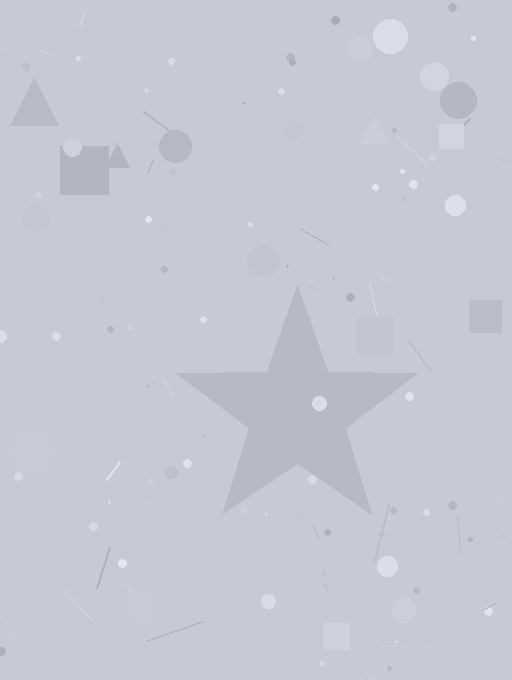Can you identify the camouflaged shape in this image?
The camouflaged shape is a star.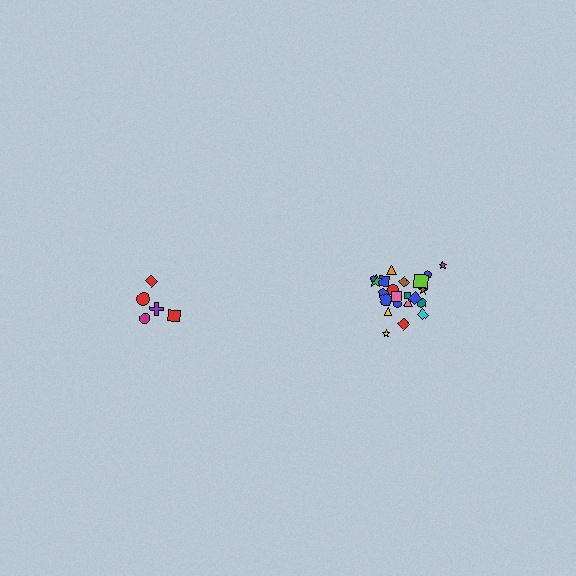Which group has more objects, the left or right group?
The right group.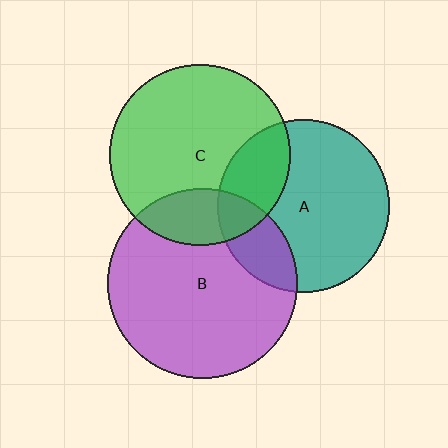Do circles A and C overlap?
Yes.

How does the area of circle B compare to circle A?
Approximately 1.2 times.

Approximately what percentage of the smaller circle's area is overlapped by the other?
Approximately 25%.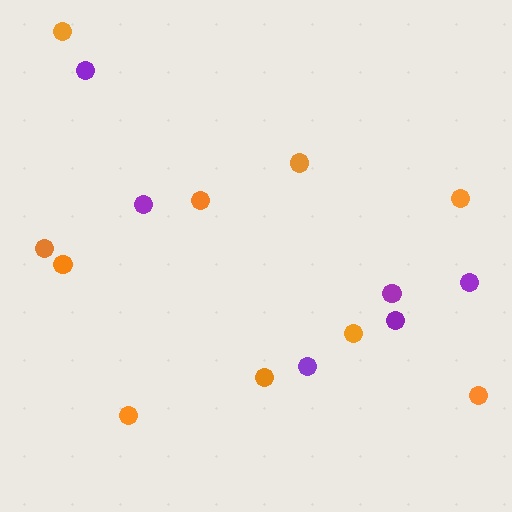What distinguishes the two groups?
There are 2 groups: one group of purple circles (6) and one group of orange circles (10).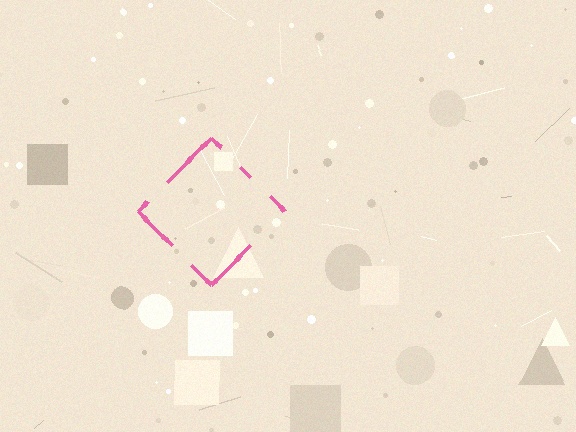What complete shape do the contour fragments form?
The contour fragments form a diamond.